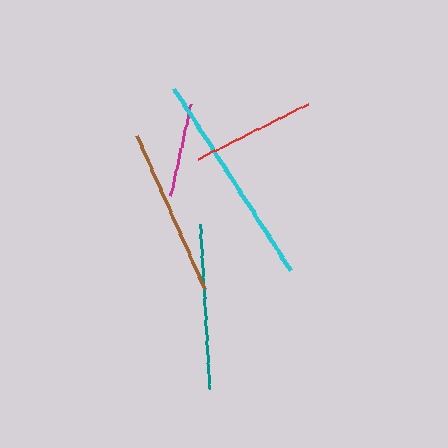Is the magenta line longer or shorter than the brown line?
The brown line is longer than the magenta line.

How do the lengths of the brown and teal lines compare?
The brown and teal lines are approximately the same length.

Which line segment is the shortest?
The magenta line is the shortest at approximately 93 pixels.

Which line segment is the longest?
The cyan line is the longest at approximately 216 pixels.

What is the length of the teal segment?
The teal segment is approximately 164 pixels long.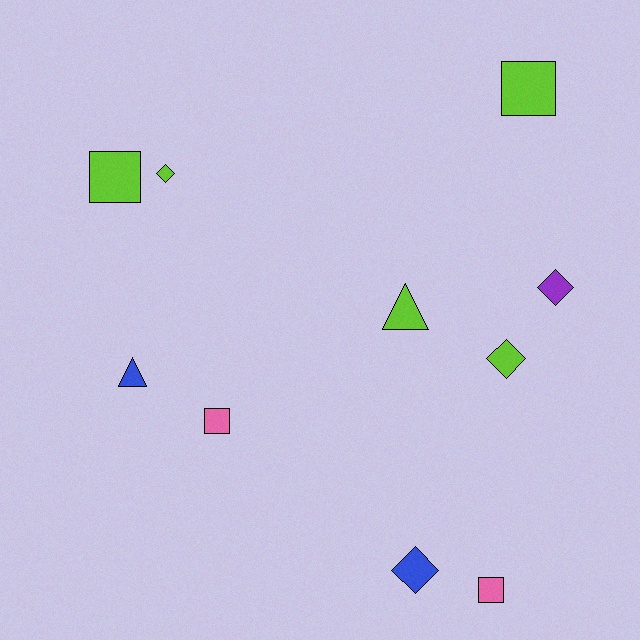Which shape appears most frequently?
Diamond, with 4 objects.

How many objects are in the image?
There are 10 objects.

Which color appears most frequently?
Lime, with 5 objects.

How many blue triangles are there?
There is 1 blue triangle.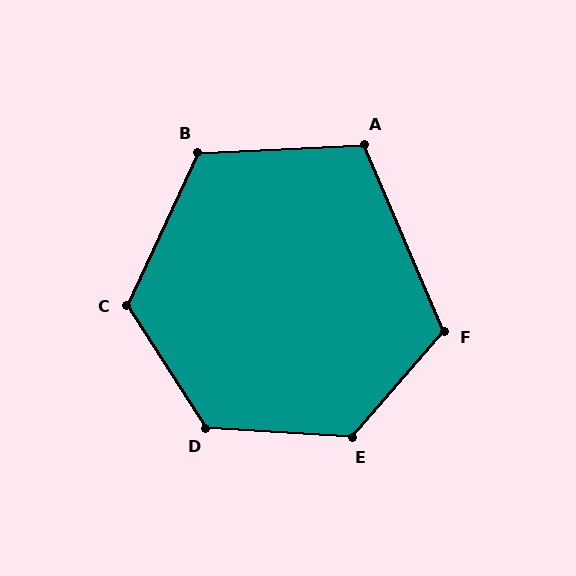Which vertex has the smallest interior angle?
A, at approximately 110 degrees.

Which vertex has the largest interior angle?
E, at approximately 128 degrees.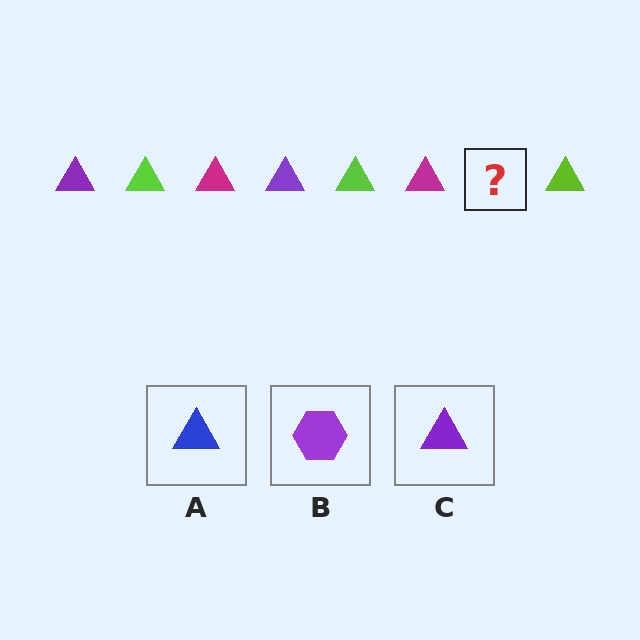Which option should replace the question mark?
Option C.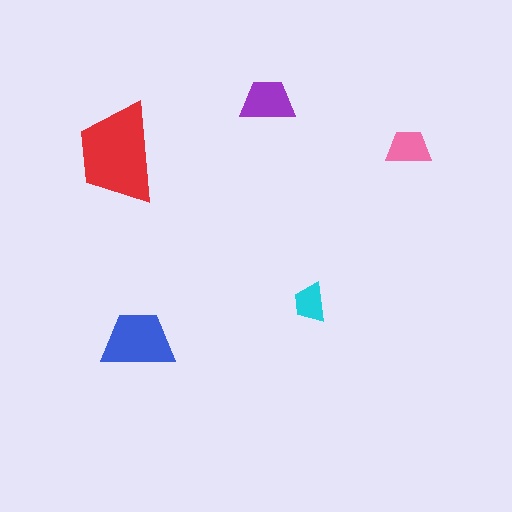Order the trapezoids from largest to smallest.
the red one, the blue one, the purple one, the pink one, the cyan one.